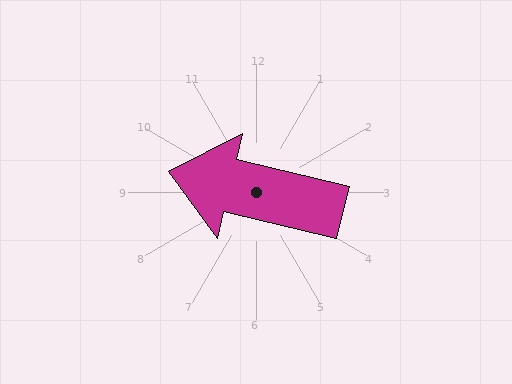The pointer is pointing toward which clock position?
Roughly 9 o'clock.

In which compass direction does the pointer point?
West.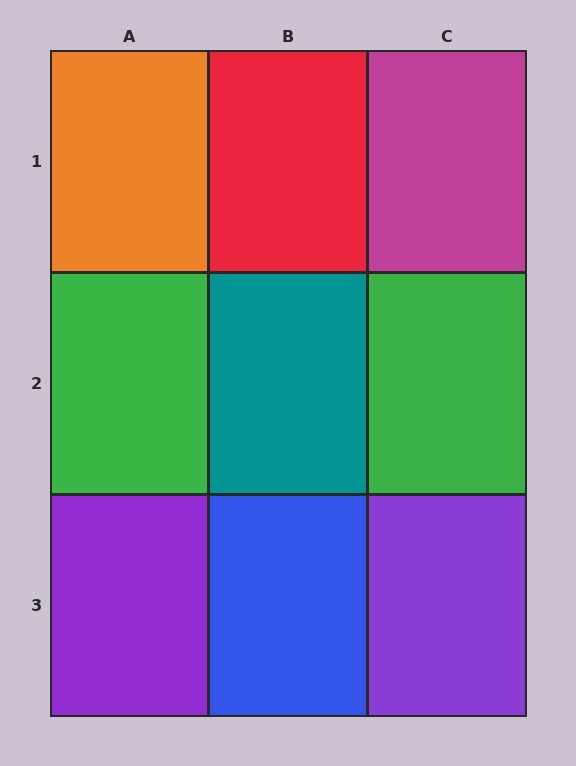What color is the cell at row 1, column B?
Red.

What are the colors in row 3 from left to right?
Purple, blue, purple.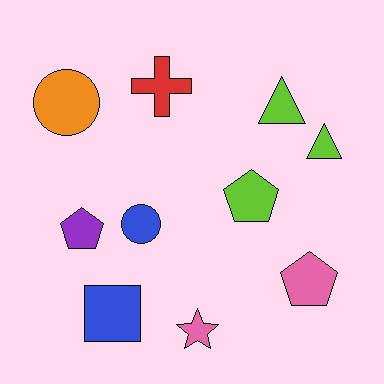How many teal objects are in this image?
There are no teal objects.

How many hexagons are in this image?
There are no hexagons.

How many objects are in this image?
There are 10 objects.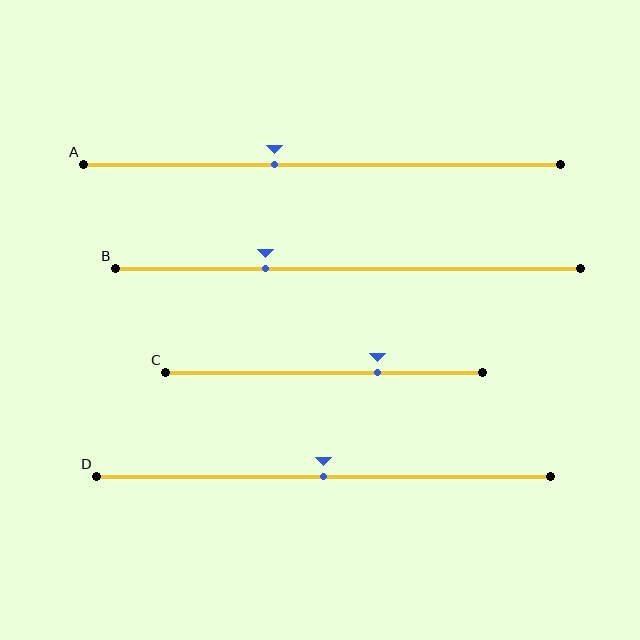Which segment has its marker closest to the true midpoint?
Segment D has its marker closest to the true midpoint.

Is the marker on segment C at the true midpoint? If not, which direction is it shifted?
No, the marker on segment C is shifted to the right by about 17% of the segment length.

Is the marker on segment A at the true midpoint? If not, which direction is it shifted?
No, the marker on segment A is shifted to the left by about 10% of the segment length.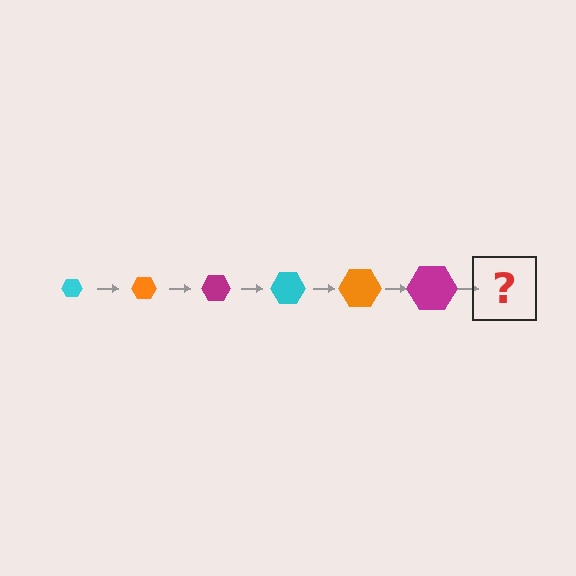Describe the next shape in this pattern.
It should be a cyan hexagon, larger than the previous one.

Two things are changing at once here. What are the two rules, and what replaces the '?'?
The two rules are that the hexagon grows larger each step and the color cycles through cyan, orange, and magenta. The '?' should be a cyan hexagon, larger than the previous one.